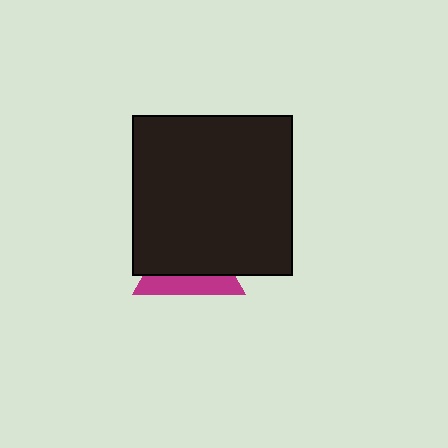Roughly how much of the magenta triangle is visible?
A small part of it is visible (roughly 36%).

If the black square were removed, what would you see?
You would see the complete magenta triangle.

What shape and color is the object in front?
The object in front is a black square.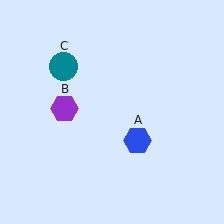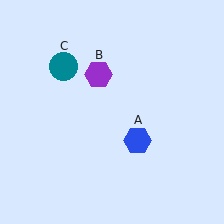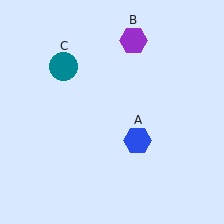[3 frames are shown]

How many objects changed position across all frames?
1 object changed position: purple hexagon (object B).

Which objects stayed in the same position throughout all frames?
Blue hexagon (object A) and teal circle (object C) remained stationary.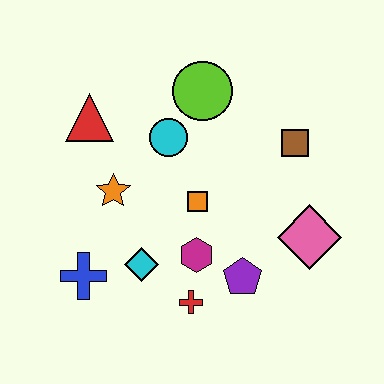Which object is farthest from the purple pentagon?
The red triangle is farthest from the purple pentagon.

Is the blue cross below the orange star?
Yes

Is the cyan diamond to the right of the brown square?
No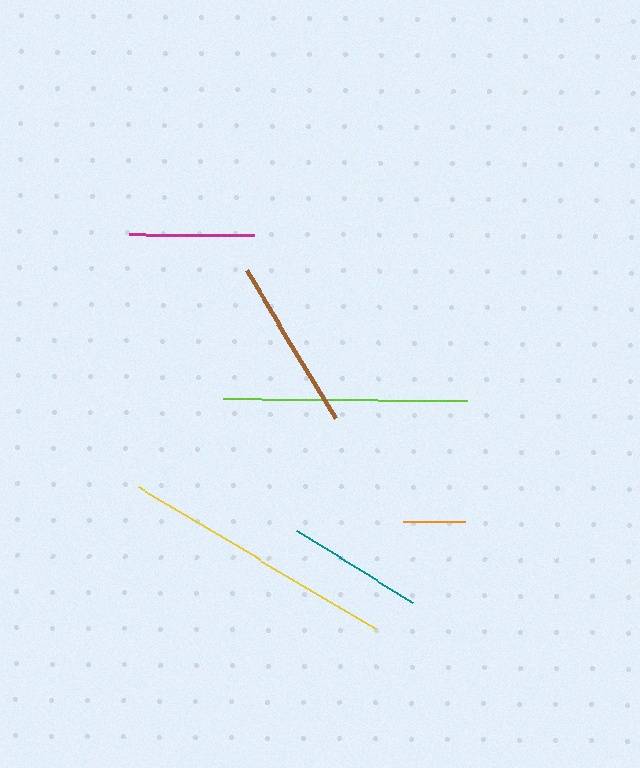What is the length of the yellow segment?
The yellow segment is approximately 275 pixels long.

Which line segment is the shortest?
The orange line is the shortest at approximately 62 pixels.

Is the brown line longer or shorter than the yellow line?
The yellow line is longer than the brown line.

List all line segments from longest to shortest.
From longest to shortest: yellow, lime, brown, teal, magenta, orange.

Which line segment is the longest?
The yellow line is the longest at approximately 275 pixels.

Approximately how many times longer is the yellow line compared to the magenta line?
The yellow line is approximately 2.2 times the length of the magenta line.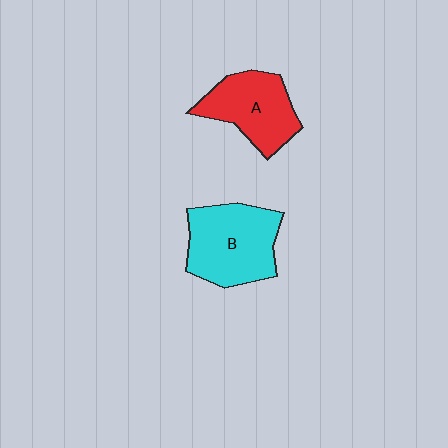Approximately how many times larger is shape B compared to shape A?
Approximately 1.2 times.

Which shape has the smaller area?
Shape A (red).